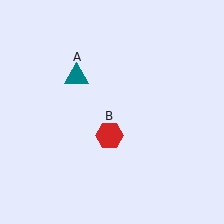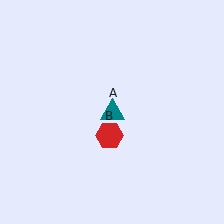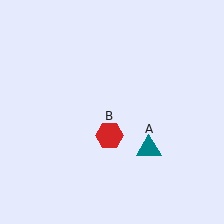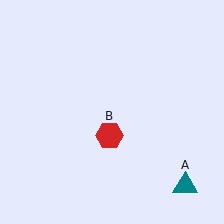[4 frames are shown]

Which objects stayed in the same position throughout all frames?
Red hexagon (object B) remained stationary.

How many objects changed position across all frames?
1 object changed position: teal triangle (object A).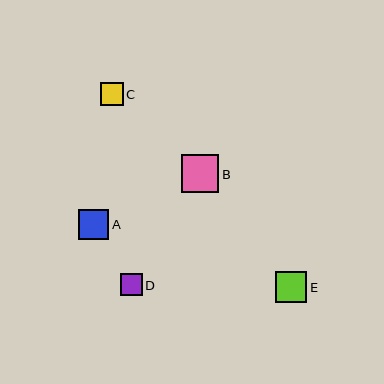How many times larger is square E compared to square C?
Square E is approximately 1.4 times the size of square C.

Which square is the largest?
Square B is the largest with a size of approximately 37 pixels.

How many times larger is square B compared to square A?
Square B is approximately 1.2 times the size of square A.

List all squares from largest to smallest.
From largest to smallest: B, E, A, C, D.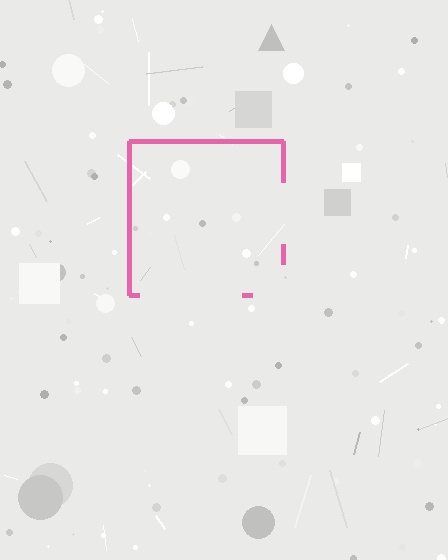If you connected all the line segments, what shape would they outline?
They would outline a square.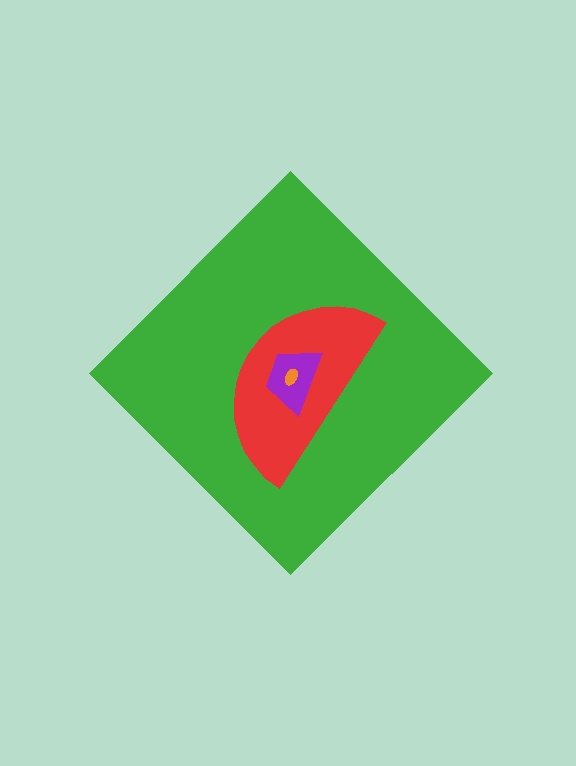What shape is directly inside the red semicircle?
The purple trapezoid.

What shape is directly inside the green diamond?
The red semicircle.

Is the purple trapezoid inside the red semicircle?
Yes.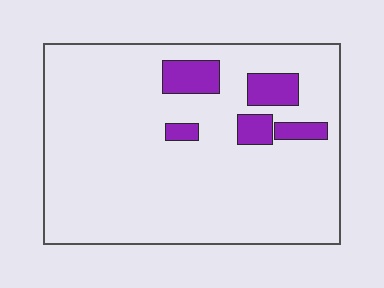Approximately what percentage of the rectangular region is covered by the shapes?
Approximately 10%.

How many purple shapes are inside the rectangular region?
5.